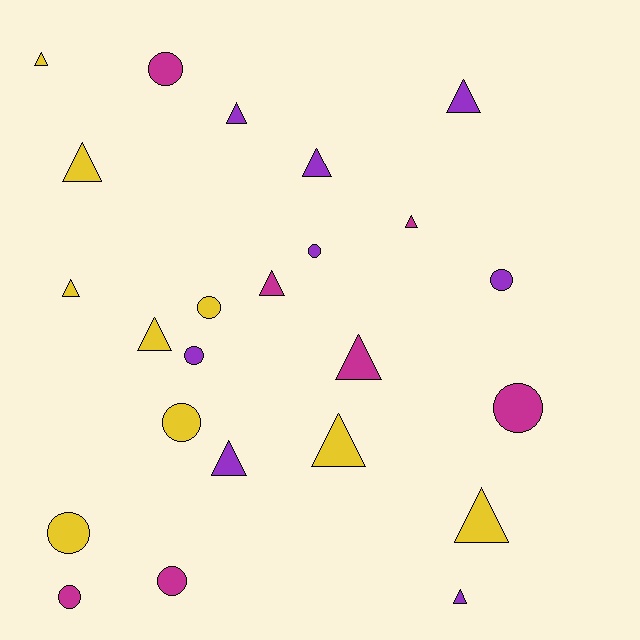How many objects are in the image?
There are 24 objects.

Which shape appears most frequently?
Triangle, with 14 objects.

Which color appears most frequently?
Yellow, with 9 objects.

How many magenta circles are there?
There are 4 magenta circles.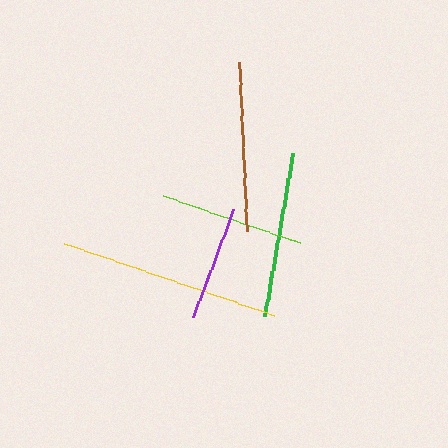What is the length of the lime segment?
The lime segment is approximately 145 pixels long.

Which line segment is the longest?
The yellow line is the longest at approximately 221 pixels.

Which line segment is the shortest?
The purple line is the shortest at approximately 116 pixels.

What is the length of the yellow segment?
The yellow segment is approximately 221 pixels long.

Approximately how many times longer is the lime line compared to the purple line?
The lime line is approximately 1.3 times the length of the purple line.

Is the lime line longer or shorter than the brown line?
The brown line is longer than the lime line.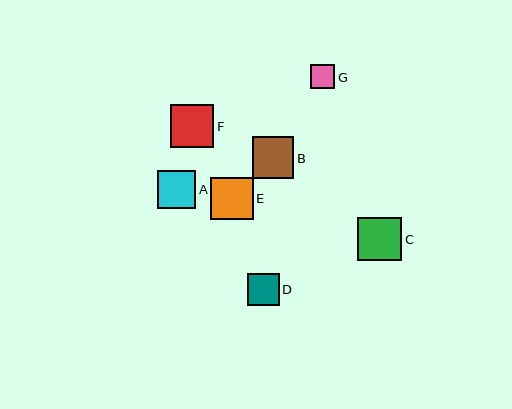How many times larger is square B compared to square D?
Square B is approximately 1.3 times the size of square D.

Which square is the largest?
Square C is the largest with a size of approximately 44 pixels.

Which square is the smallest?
Square G is the smallest with a size of approximately 24 pixels.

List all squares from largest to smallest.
From largest to smallest: C, F, E, B, A, D, G.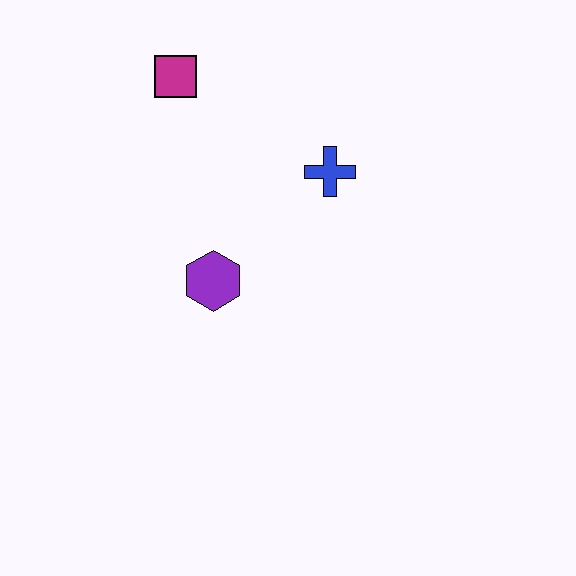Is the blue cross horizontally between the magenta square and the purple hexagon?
No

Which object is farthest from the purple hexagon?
The magenta square is farthest from the purple hexagon.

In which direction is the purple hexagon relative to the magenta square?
The purple hexagon is below the magenta square.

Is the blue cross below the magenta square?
Yes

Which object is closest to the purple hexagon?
The blue cross is closest to the purple hexagon.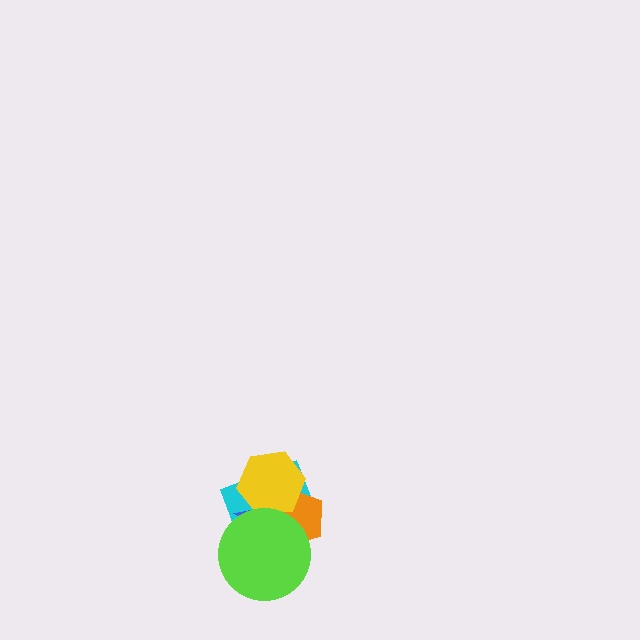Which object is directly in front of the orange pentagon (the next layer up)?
The yellow hexagon is directly in front of the orange pentagon.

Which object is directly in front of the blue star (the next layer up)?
The orange pentagon is directly in front of the blue star.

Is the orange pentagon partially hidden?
Yes, it is partially covered by another shape.